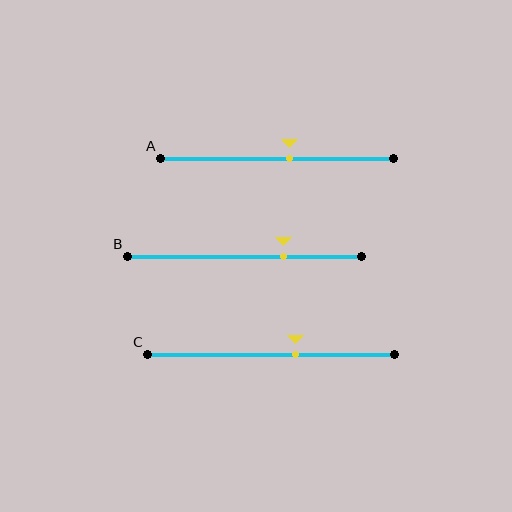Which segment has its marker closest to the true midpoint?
Segment A has its marker closest to the true midpoint.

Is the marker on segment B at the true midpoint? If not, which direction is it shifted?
No, the marker on segment B is shifted to the right by about 17% of the segment length.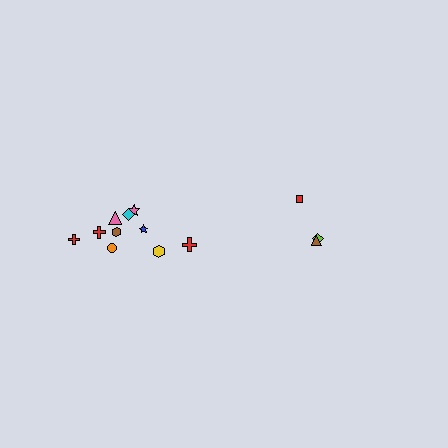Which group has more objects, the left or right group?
The left group.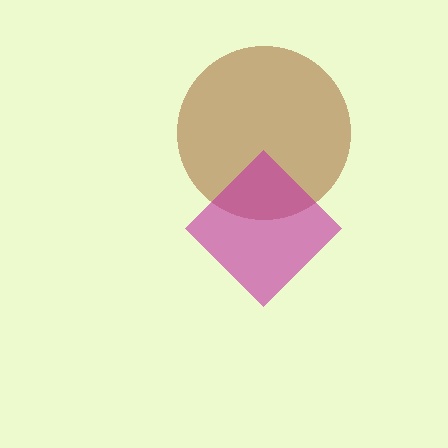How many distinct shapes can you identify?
There are 2 distinct shapes: a brown circle, a magenta diamond.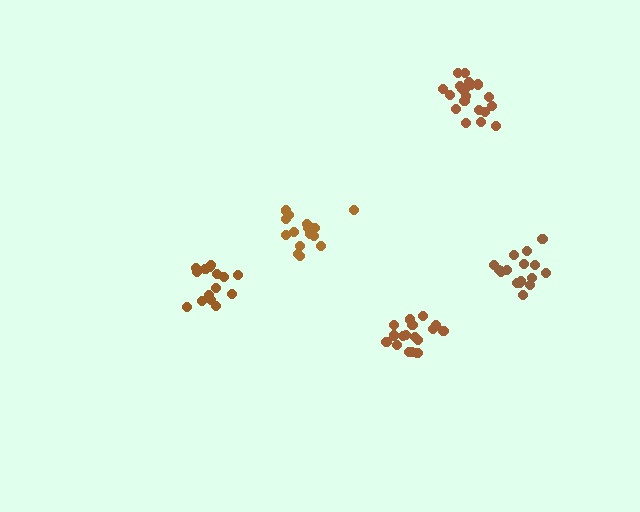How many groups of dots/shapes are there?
There are 5 groups.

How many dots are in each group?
Group 1: 18 dots, Group 2: 21 dots, Group 3: 18 dots, Group 4: 15 dots, Group 5: 18 dots (90 total).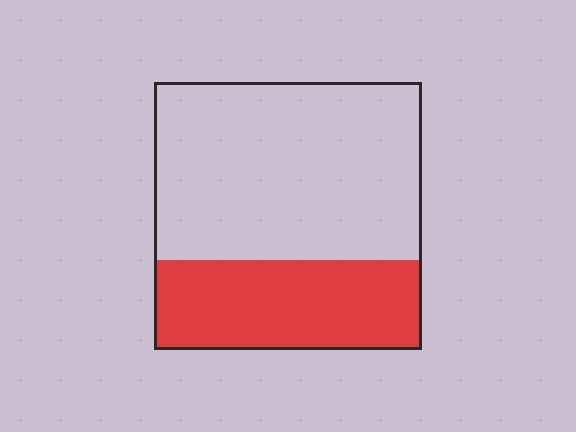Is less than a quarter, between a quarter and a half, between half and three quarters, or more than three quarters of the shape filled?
Between a quarter and a half.